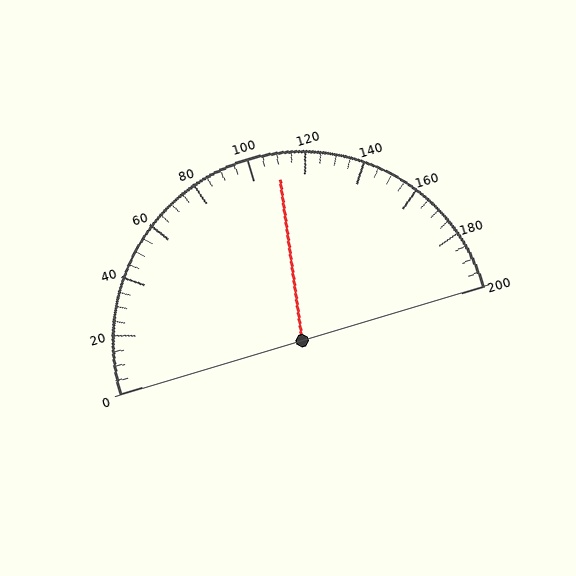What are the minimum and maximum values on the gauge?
The gauge ranges from 0 to 200.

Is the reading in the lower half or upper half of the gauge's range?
The reading is in the upper half of the range (0 to 200).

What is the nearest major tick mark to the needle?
The nearest major tick mark is 120.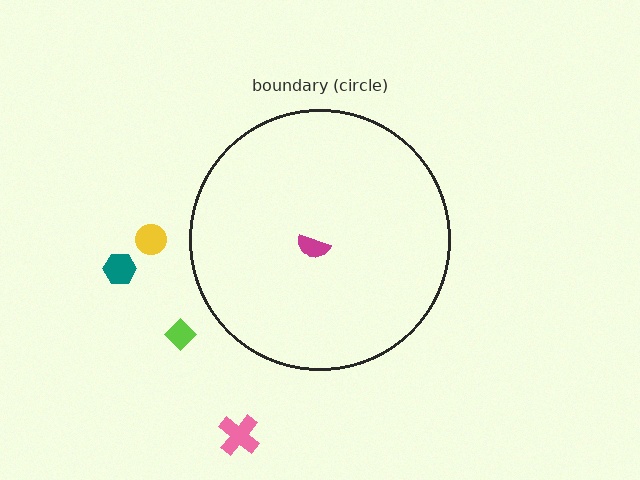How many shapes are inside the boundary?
1 inside, 4 outside.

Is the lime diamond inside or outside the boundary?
Outside.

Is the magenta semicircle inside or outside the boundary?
Inside.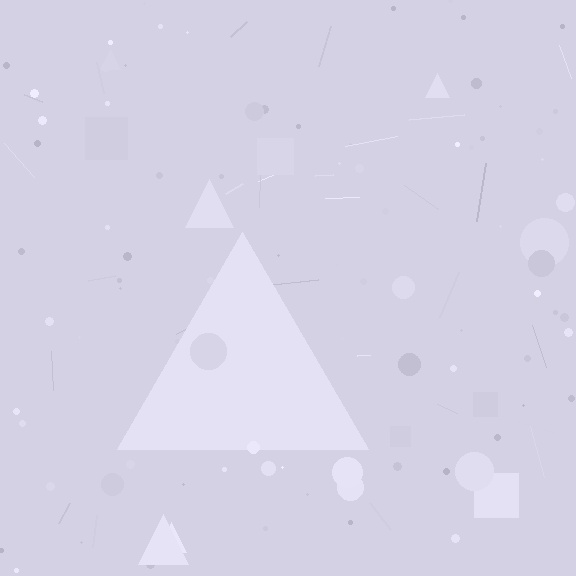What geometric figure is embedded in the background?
A triangle is embedded in the background.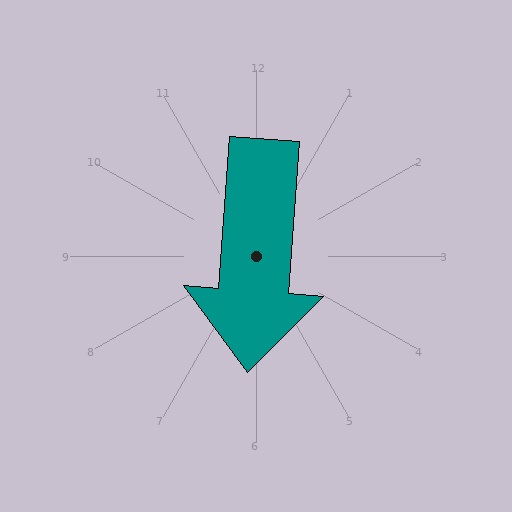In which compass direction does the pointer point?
South.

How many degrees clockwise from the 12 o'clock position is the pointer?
Approximately 184 degrees.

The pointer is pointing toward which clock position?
Roughly 6 o'clock.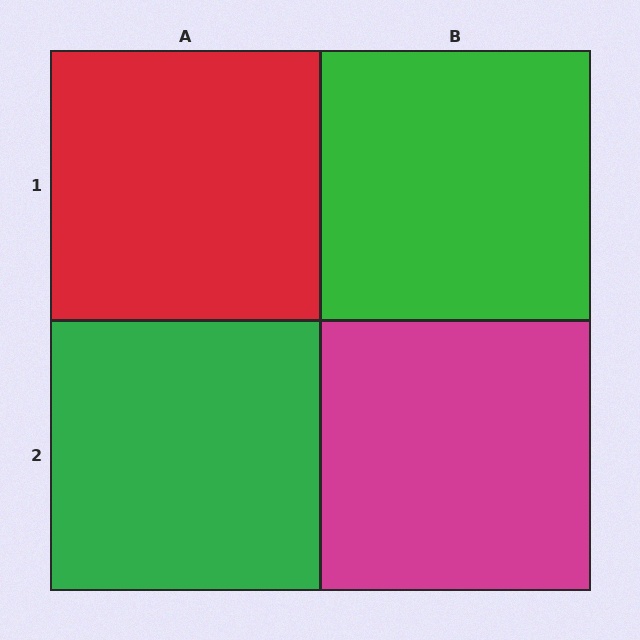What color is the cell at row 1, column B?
Green.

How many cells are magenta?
1 cell is magenta.